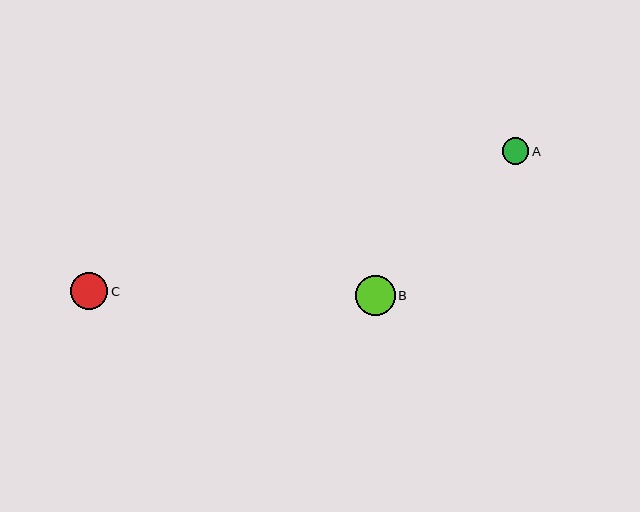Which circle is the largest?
Circle B is the largest with a size of approximately 40 pixels.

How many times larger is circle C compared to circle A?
Circle C is approximately 1.4 times the size of circle A.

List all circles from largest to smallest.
From largest to smallest: B, C, A.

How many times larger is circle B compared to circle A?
Circle B is approximately 1.5 times the size of circle A.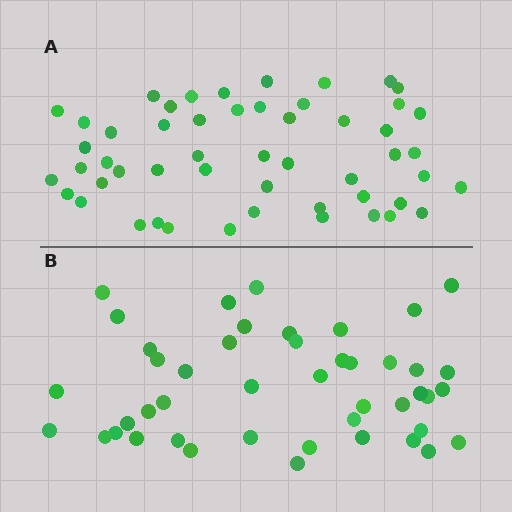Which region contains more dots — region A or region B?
Region A (the top region) has more dots.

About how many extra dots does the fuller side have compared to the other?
Region A has roughly 8 or so more dots than region B.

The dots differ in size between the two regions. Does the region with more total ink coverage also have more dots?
No. Region B has more total ink coverage because its dots are larger, but region A actually contains more individual dots. Total area can be misleading — the number of items is what matters here.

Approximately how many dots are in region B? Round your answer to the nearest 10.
About 40 dots. (The exact count is 45, which rounds to 40.)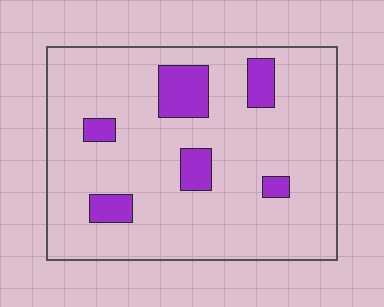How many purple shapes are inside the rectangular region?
6.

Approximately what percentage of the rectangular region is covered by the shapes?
Approximately 15%.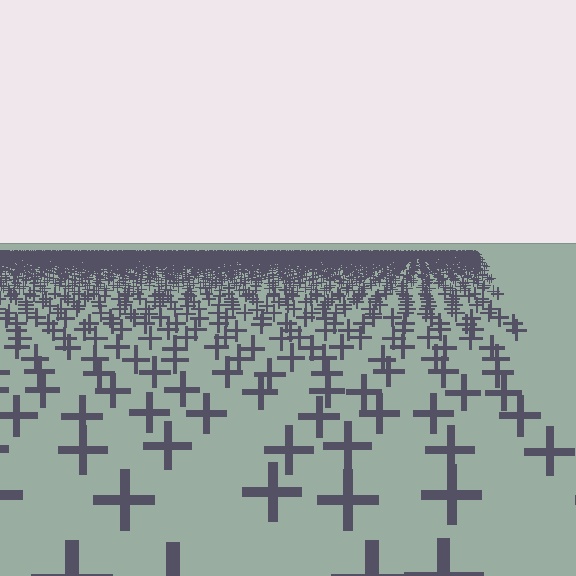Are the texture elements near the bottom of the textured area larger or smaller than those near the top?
Larger. Near the bottom, elements are closer to the viewer and appear at a bigger on-screen size.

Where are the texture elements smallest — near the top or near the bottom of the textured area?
Near the top.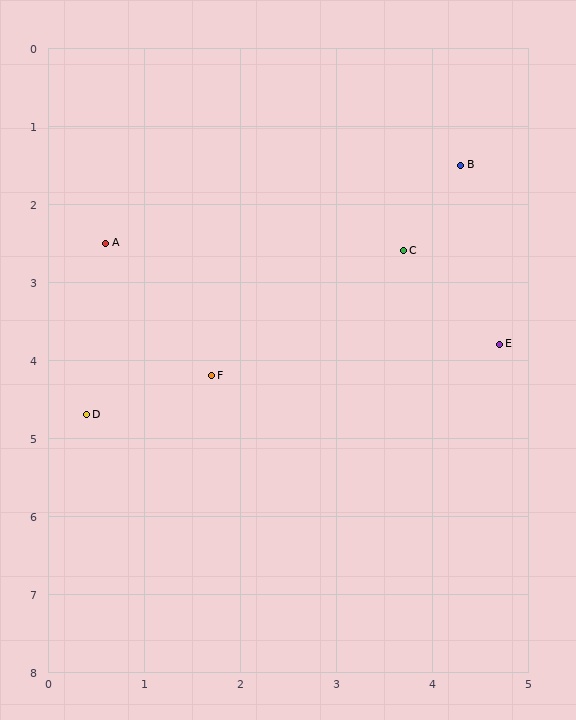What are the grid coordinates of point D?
Point D is at approximately (0.4, 4.7).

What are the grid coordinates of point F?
Point F is at approximately (1.7, 4.2).